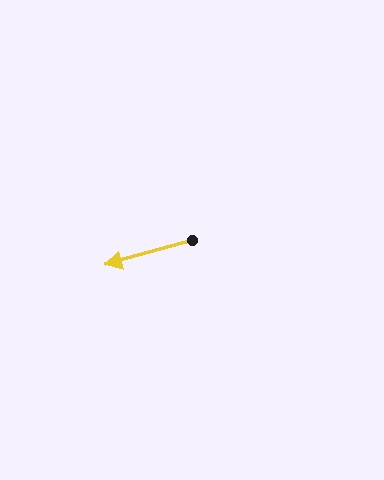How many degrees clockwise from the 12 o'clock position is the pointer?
Approximately 254 degrees.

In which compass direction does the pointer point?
West.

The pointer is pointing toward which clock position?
Roughly 8 o'clock.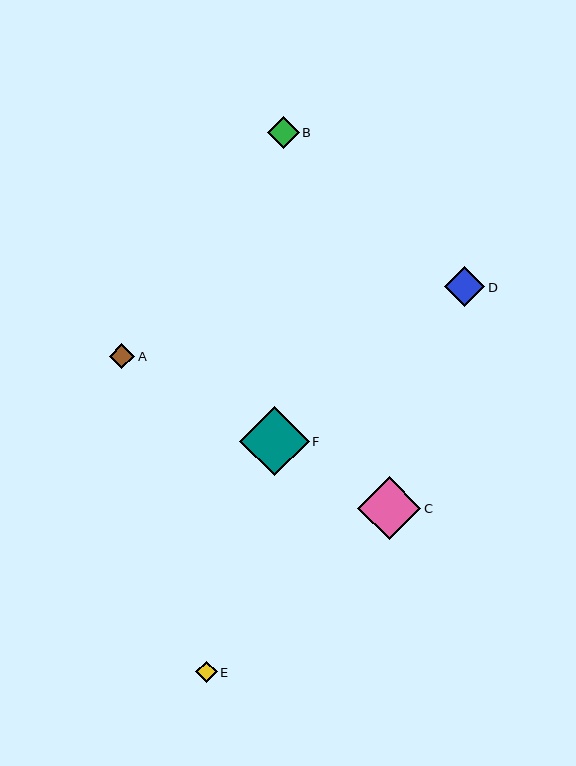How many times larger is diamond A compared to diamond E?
Diamond A is approximately 1.2 times the size of diamond E.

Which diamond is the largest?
Diamond F is the largest with a size of approximately 69 pixels.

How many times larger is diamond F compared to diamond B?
Diamond F is approximately 2.2 times the size of diamond B.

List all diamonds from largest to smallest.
From largest to smallest: F, C, D, B, A, E.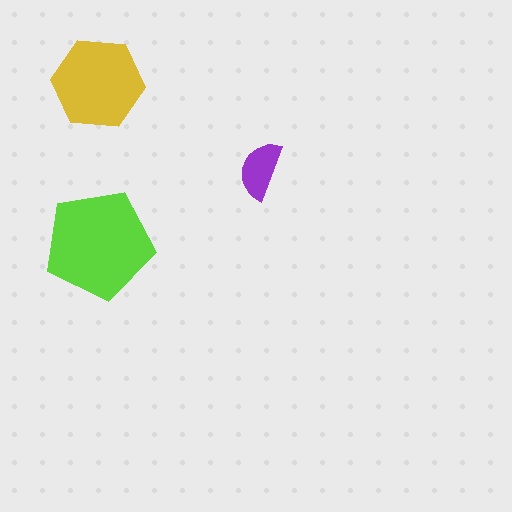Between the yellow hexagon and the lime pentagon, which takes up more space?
The lime pentagon.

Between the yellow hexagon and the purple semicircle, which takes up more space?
The yellow hexagon.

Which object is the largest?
The lime pentagon.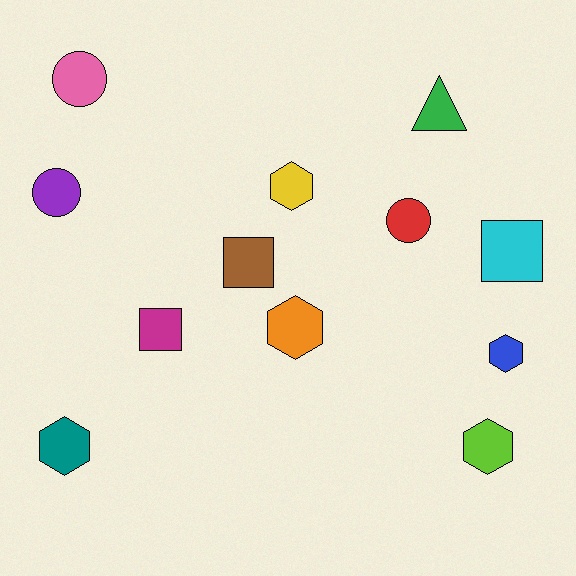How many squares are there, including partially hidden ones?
There are 3 squares.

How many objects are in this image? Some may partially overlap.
There are 12 objects.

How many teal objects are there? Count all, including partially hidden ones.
There is 1 teal object.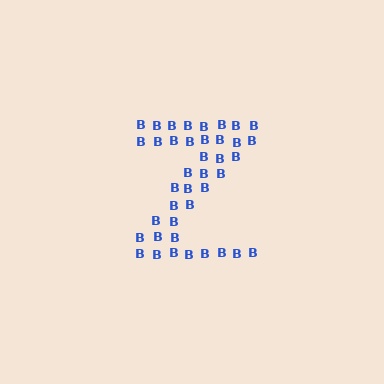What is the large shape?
The large shape is the letter Z.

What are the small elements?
The small elements are letter B's.